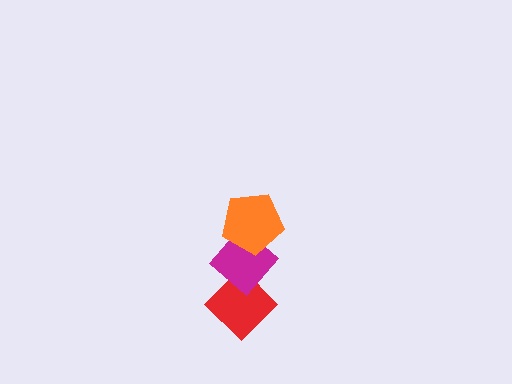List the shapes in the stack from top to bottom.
From top to bottom: the orange pentagon, the magenta diamond, the red diamond.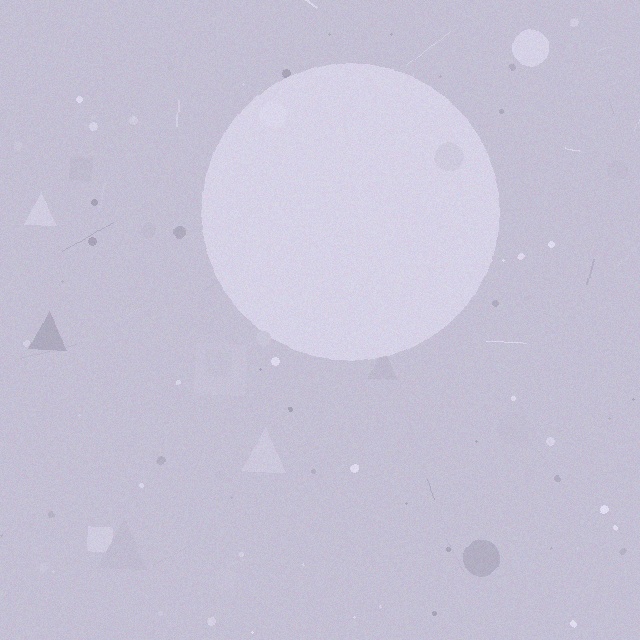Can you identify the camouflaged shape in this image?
The camouflaged shape is a circle.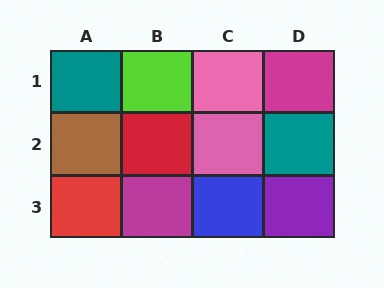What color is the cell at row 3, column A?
Red.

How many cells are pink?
2 cells are pink.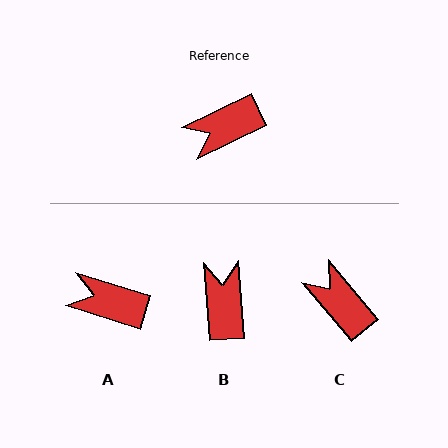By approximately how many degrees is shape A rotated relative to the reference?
Approximately 43 degrees clockwise.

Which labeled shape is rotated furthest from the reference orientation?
B, about 111 degrees away.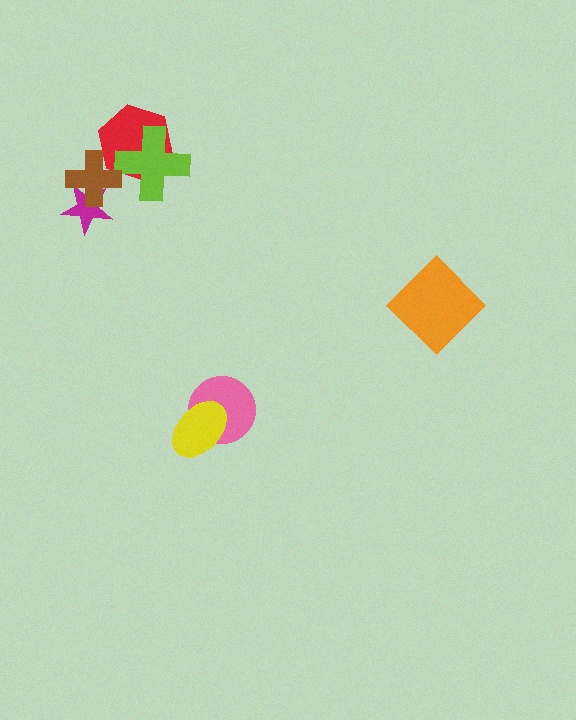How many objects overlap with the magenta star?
1 object overlaps with the magenta star.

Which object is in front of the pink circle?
The yellow ellipse is in front of the pink circle.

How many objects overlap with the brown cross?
2 objects overlap with the brown cross.